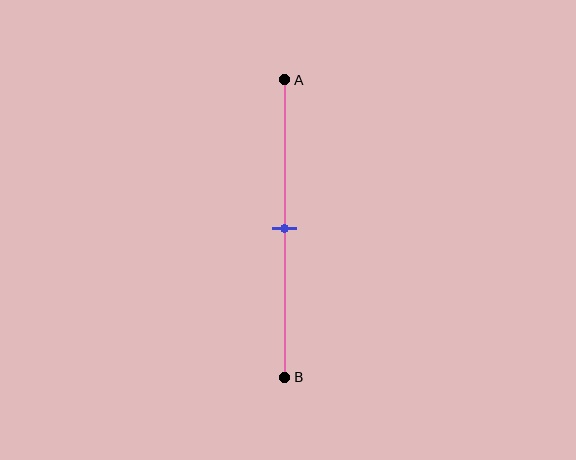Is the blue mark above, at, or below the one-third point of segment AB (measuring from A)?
The blue mark is below the one-third point of segment AB.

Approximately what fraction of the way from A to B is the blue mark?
The blue mark is approximately 50% of the way from A to B.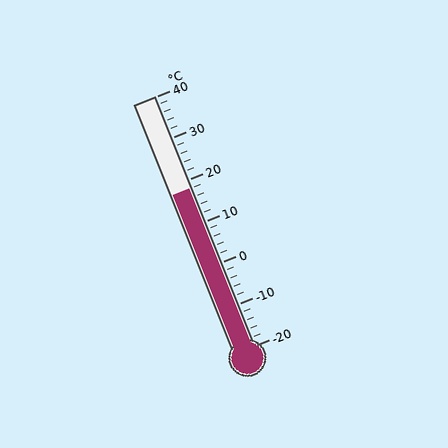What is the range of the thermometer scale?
The thermometer scale ranges from -20°C to 40°C.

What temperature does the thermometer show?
The thermometer shows approximately 18°C.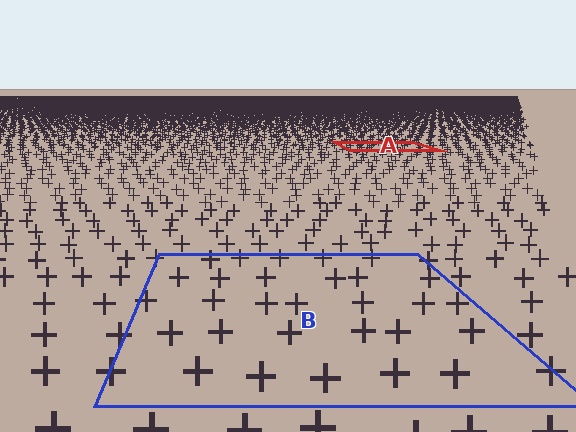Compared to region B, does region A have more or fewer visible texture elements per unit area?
Region A has more texture elements per unit area — they are packed more densely because it is farther away.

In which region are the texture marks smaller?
The texture marks are smaller in region A, because it is farther away.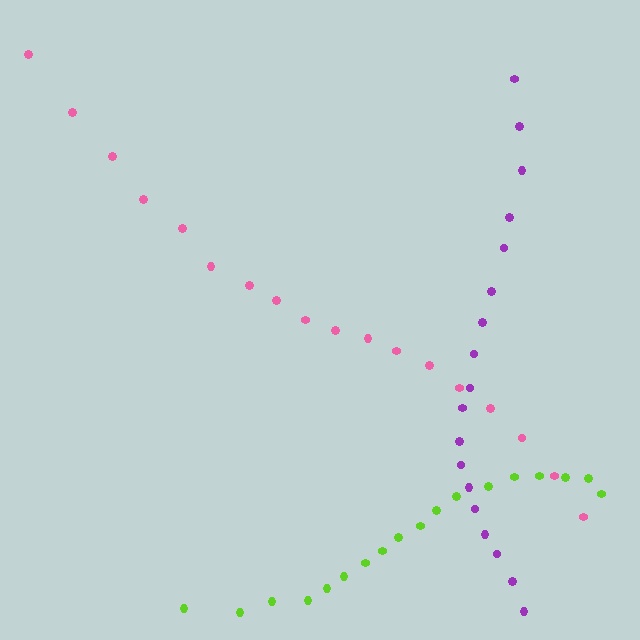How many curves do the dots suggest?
There are 3 distinct paths.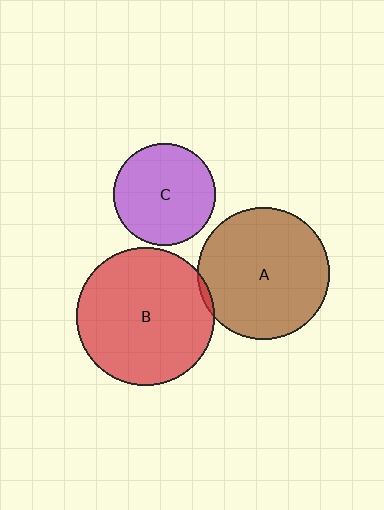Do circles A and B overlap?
Yes.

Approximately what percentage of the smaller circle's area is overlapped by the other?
Approximately 5%.